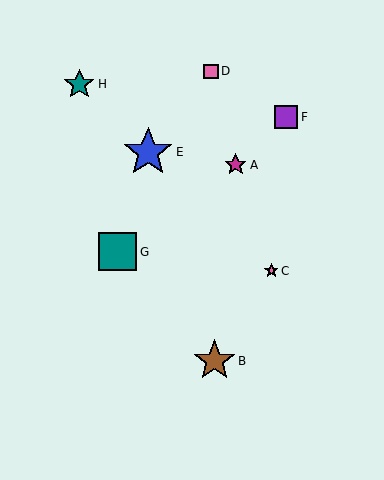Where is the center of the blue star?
The center of the blue star is at (148, 152).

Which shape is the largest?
The blue star (labeled E) is the largest.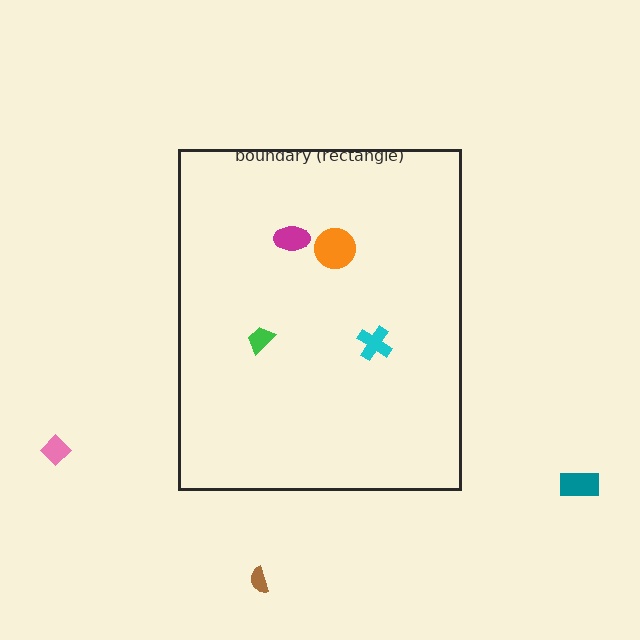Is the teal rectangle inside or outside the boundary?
Outside.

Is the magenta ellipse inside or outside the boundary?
Inside.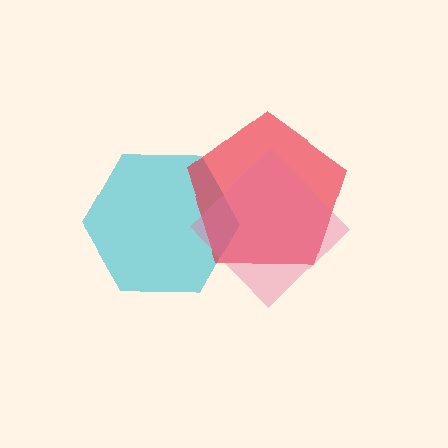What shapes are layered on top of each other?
The layered shapes are: a cyan hexagon, a red pentagon, a pink diamond.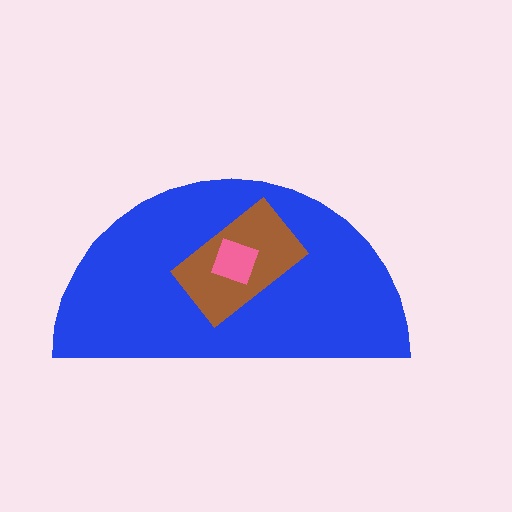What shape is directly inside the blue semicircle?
The brown rectangle.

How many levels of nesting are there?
3.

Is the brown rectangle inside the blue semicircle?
Yes.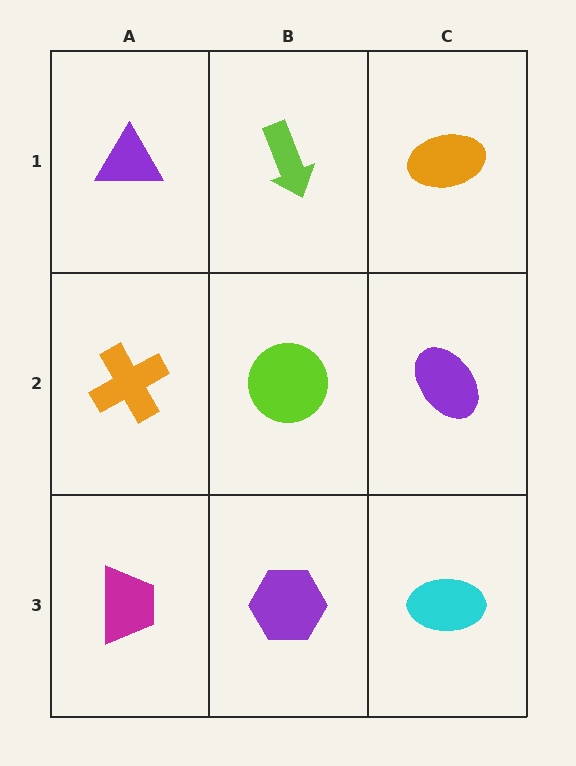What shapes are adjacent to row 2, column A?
A purple triangle (row 1, column A), a magenta trapezoid (row 3, column A), a lime circle (row 2, column B).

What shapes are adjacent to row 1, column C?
A purple ellipse (row 2, column C), a lime arrow (row 1, column B).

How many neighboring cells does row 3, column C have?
2.